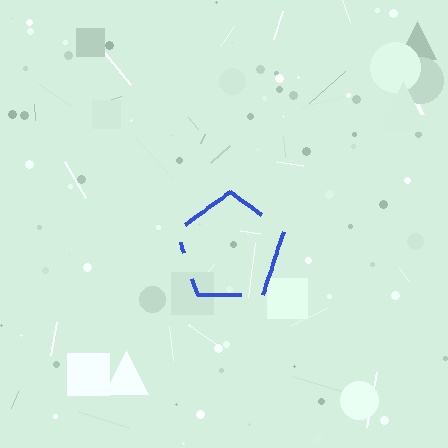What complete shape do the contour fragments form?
The contour fragments form a pentagon.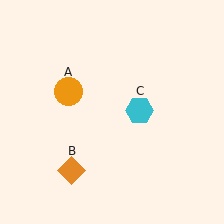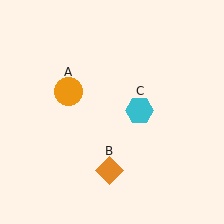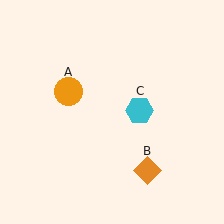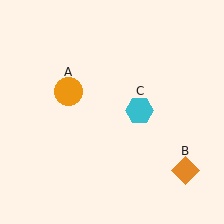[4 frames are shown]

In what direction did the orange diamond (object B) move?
The orange diamond (object B) moved right.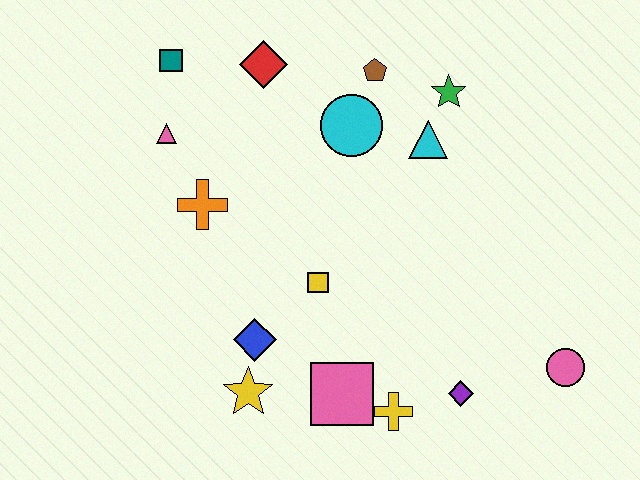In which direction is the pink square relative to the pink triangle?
The pink square is below the pink triangle.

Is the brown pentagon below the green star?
No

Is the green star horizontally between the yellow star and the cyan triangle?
No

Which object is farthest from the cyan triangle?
The yellow star is farthest from the cyan triangle.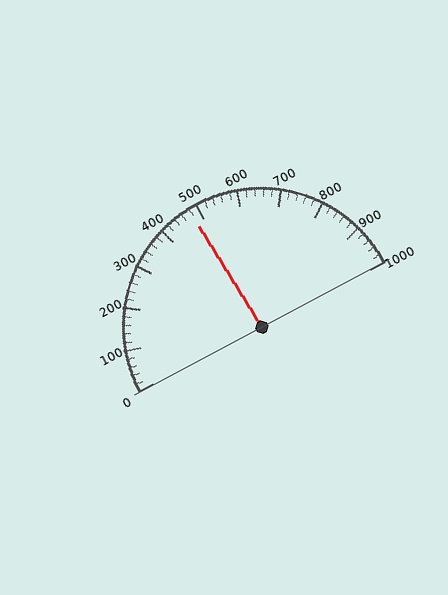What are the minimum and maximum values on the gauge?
The gauge ranges from 0 to 1000.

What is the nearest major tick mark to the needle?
The nearest major tick mark is 500.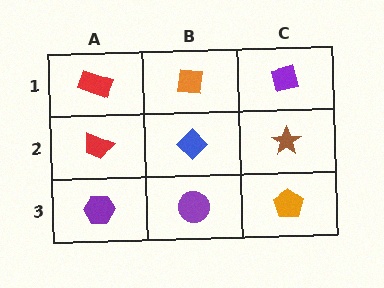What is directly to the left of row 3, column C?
A purple circle.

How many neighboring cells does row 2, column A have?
3.